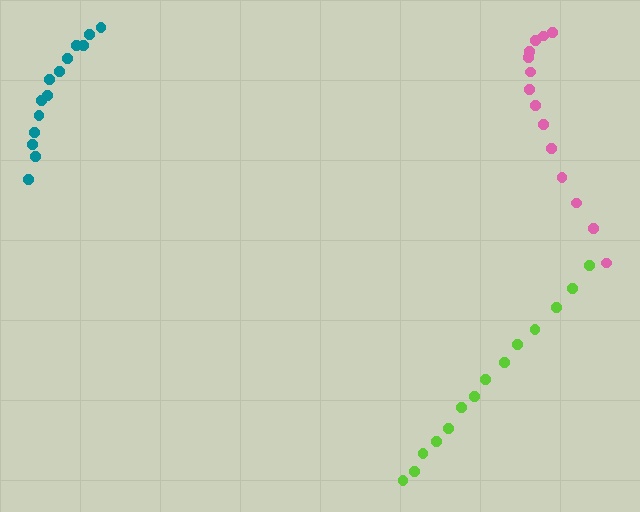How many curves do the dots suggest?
There are 3 distinct paths.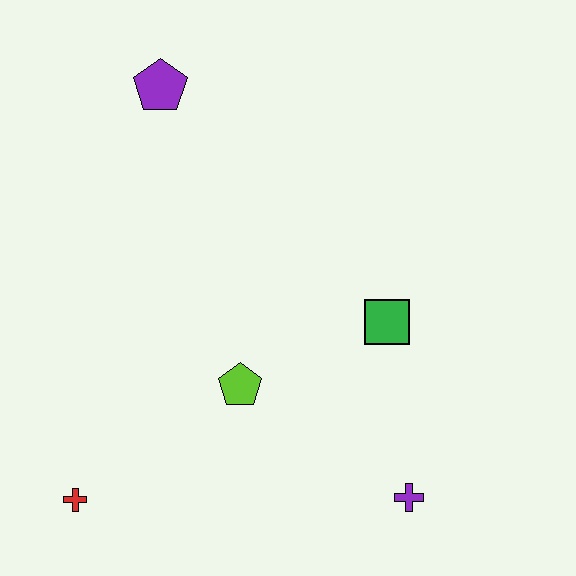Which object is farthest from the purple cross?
The purple pentagon is farthest from the purple cross.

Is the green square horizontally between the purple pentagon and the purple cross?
Yes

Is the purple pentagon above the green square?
Yes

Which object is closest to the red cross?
The lime pentagon is closest to the red cross.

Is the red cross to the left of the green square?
Yes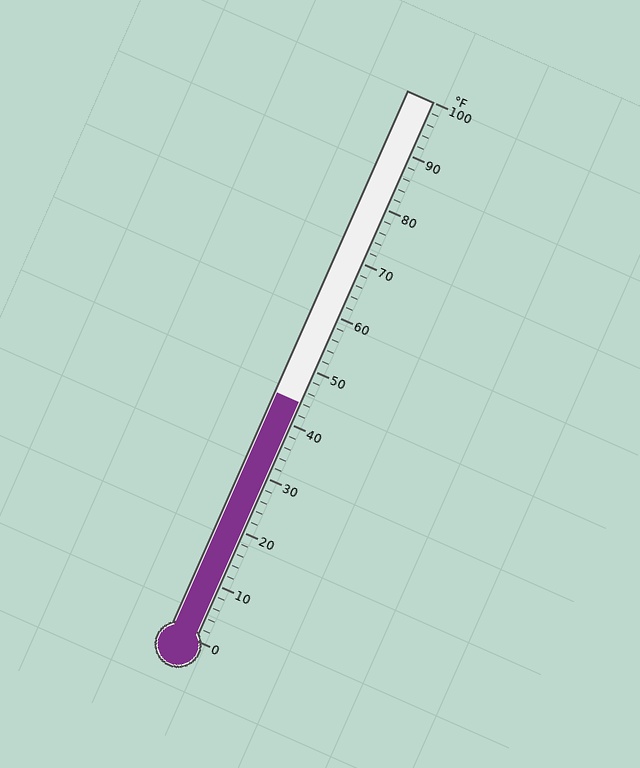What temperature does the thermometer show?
The thermometer shows approximately 44°F.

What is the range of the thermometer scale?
The thermometer scale ranges from 0°F to 100°F.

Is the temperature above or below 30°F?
The temperature is above 30°F.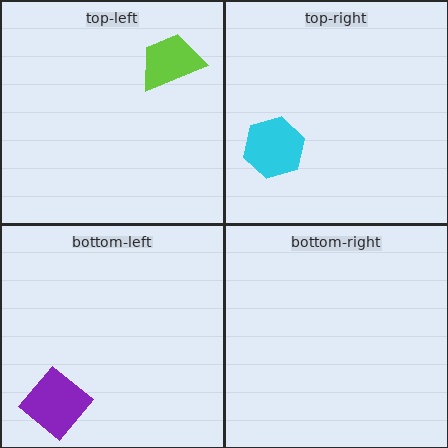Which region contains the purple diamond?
The bottom-left region.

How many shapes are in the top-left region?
1.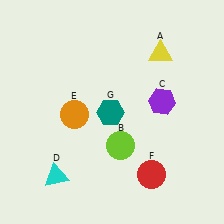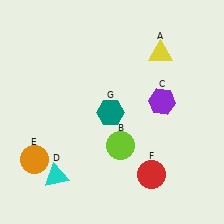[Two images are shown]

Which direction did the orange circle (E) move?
The orange circle (E) moved down.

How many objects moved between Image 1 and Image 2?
1 object moved between the two images.